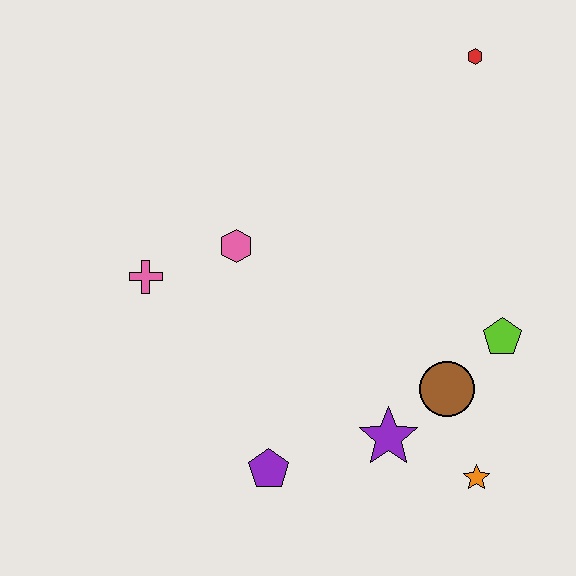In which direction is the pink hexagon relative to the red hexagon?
The pink hexagon is to the left of the red hexagon.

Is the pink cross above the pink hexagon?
No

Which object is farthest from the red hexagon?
The purple pentagon is farthest from the red hexagon.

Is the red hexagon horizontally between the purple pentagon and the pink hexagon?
No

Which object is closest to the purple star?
The brown circle is closest to the purple star.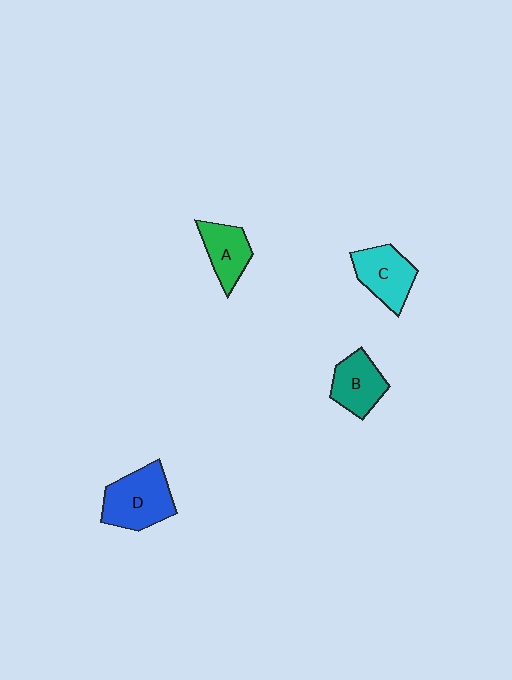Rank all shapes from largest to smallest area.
From largest to smallest: D (blue), C (cyan), B (teal), A (green).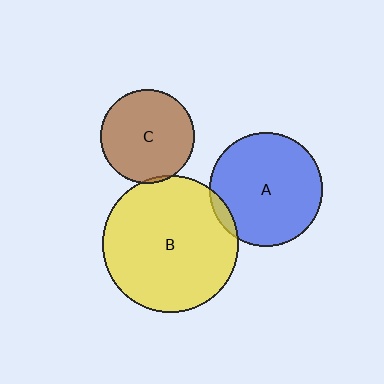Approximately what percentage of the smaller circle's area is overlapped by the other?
Approximately 5%.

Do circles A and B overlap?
Yes.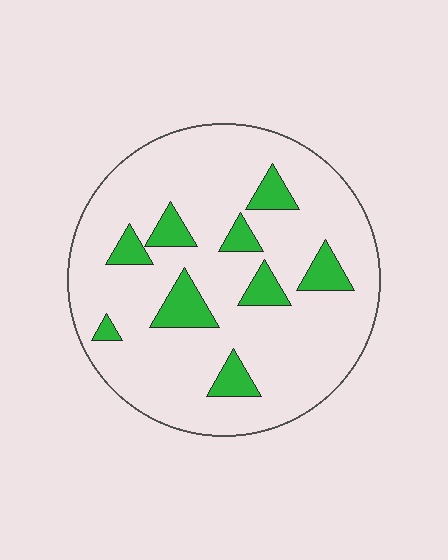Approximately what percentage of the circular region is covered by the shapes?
Approximately 15%.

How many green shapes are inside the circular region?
9.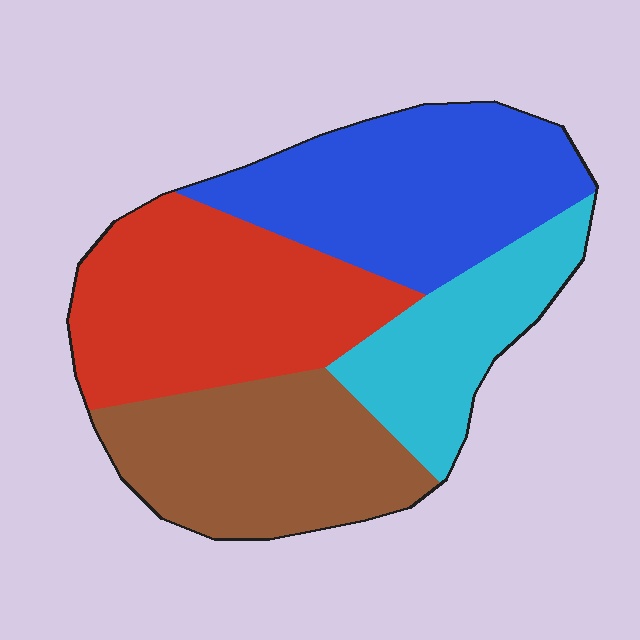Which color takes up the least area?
Cyan, at roughly 15%.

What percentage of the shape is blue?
Blue takes up between a sixth and a third of the shape.